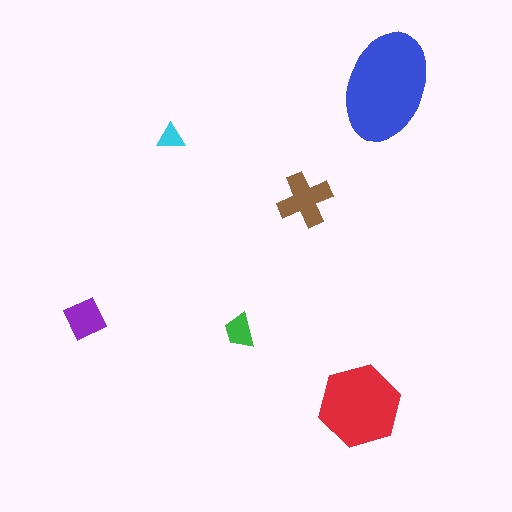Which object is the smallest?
The cyan triangle.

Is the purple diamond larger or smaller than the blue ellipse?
Smaller.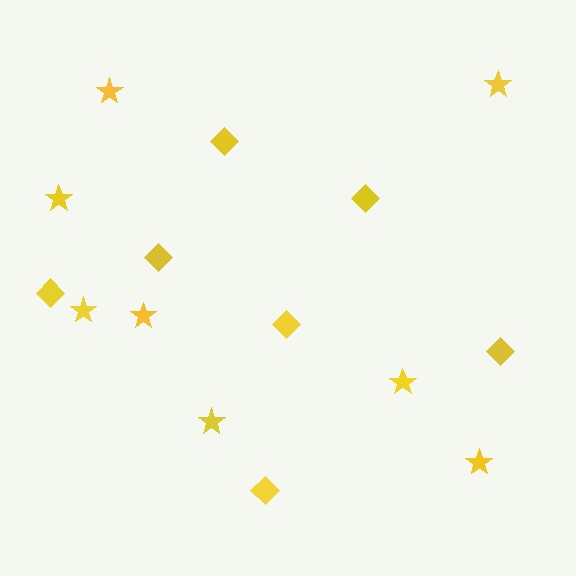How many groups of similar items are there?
There are 2 groups: one group of stars (8) and one group of diamonds (7).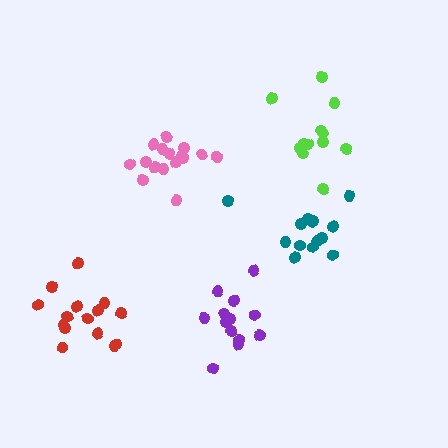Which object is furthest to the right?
The lime cluster is rightmost.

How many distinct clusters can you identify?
There are 5 distinct clusters.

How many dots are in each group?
Group 1: 12 dots, Group 2: 13 dots, Group 3: 17 dots, Group 4: 13 dots, Group 5: 15 dots (70 total).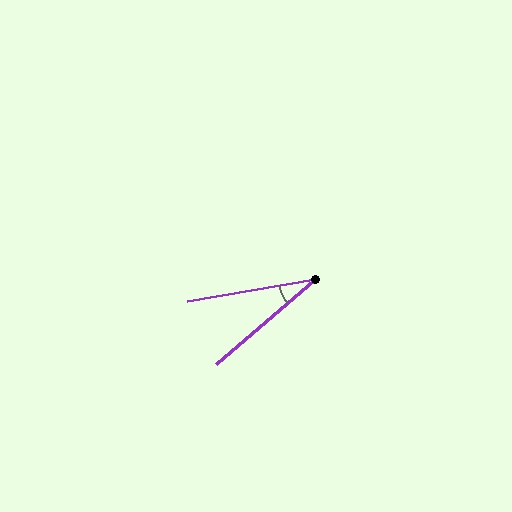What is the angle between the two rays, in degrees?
Approximately 31 degrees.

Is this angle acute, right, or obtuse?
It is acute.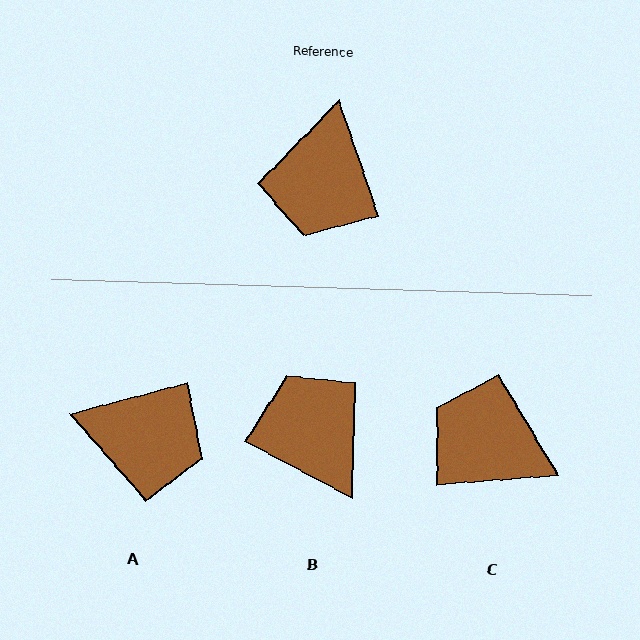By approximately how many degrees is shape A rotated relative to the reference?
Approximately 86 degrees counter-clockwise.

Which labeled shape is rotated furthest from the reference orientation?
B, about 137 degrees away.